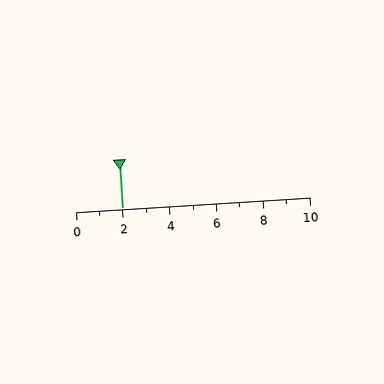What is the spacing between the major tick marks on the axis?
The major ticks are spaced 2 apart.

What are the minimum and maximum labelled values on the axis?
The axis runs from 0 to 10.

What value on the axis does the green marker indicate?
The marker indicates approximately 2.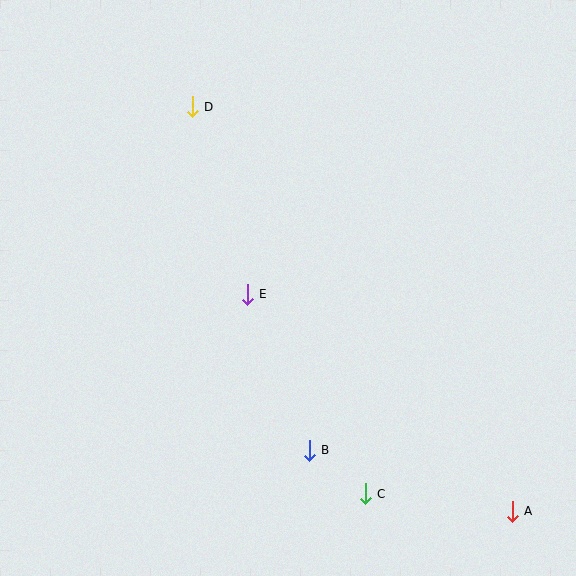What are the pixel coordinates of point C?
Point C is at (365, 494).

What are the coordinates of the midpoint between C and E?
The midpoint between C and E is at (306, 394).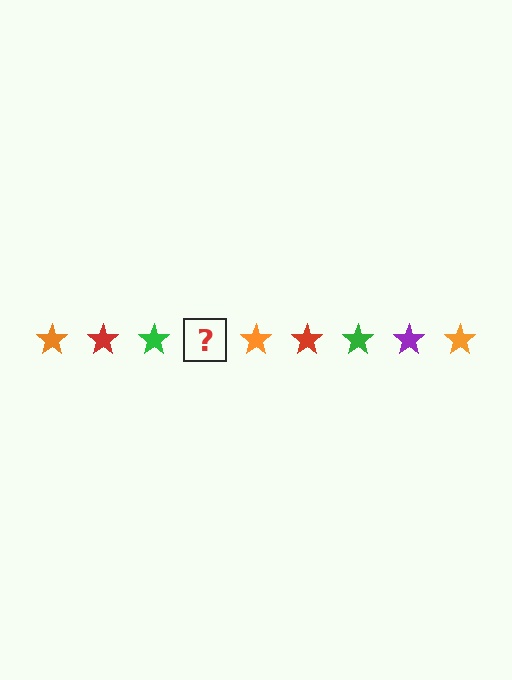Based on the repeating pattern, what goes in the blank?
The blank should be a purple star.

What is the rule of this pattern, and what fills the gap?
The rule is that the pattern cycles through orange, red, green, purple stars. The gap should be filled with a purple star.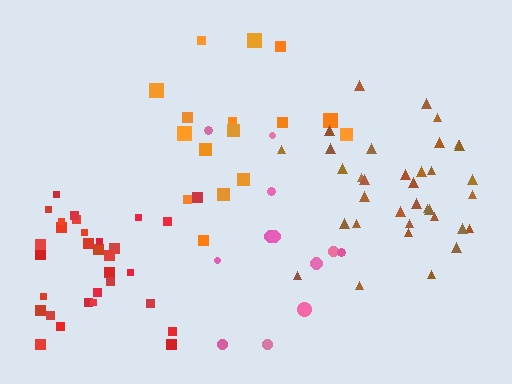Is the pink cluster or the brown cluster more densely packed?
Brown.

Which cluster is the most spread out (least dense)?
Pink.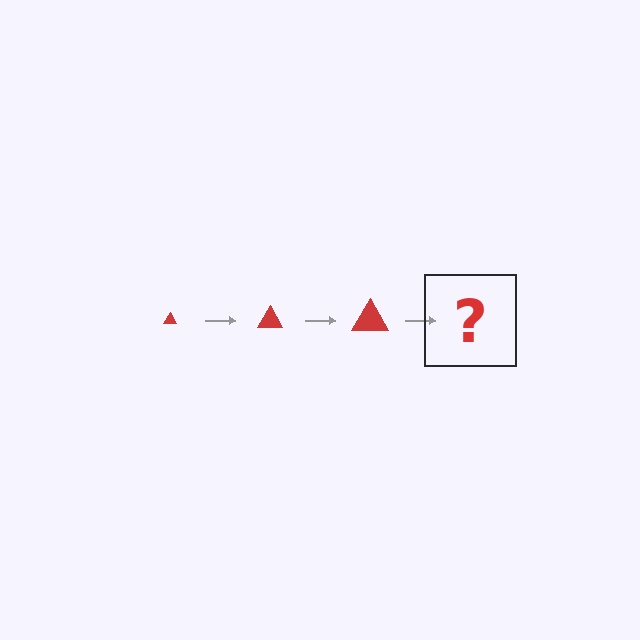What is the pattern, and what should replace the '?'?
The pattern is that the triangle gets progressively larger each step. The '?' should be a red triangle, larger than the previous one.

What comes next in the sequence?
The next element should be a red triangle, larger than the previous one.